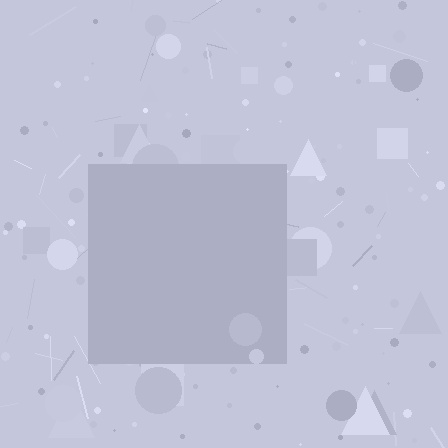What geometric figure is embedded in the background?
A square is embedded in the background.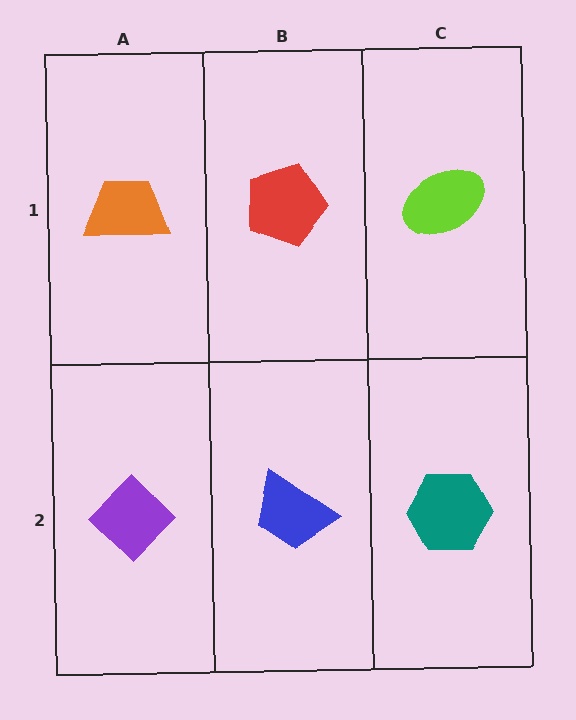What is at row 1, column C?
A lime ellipse.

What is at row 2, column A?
A purple diamond.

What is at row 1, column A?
An orange trapezoid.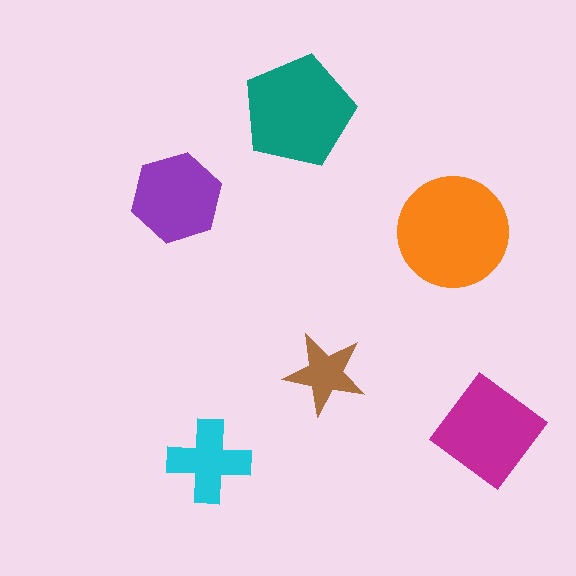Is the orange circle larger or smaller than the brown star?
Larger.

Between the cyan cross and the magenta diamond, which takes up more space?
The magenta diamond.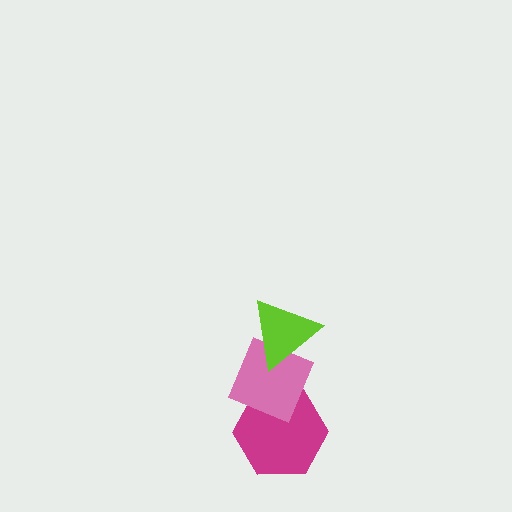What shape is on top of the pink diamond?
The lime triangle is on top of the pink diamond.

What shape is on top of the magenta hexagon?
The pink diamond is on top of the magenta hexagon.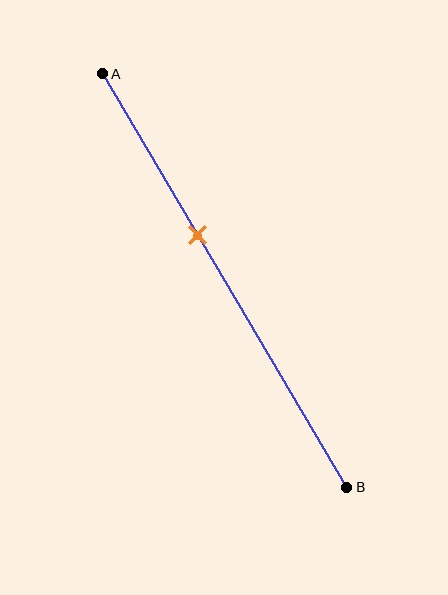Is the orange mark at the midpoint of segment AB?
No, the mark is at about 40% from A, not at the 50% midpoint.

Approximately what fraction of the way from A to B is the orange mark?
The orange mark is approximately 40% of the way from A to B.